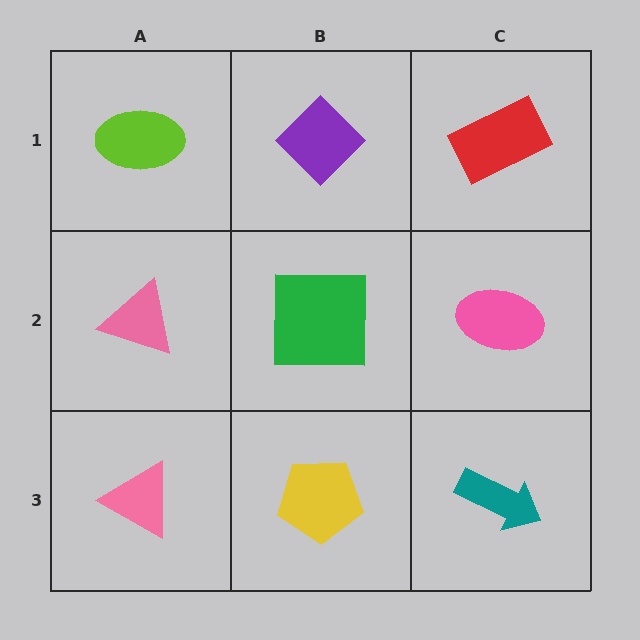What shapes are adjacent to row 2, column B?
A purple diamond (row 1, column B), a yellow pentagon (row 3, column B), a pink triangle (row 2, column A), a pink ellipse (row 2, column C).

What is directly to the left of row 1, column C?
A purple diamond.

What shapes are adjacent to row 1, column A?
A pink triangle (row 2, column A), a purple diamond (row 1, column B).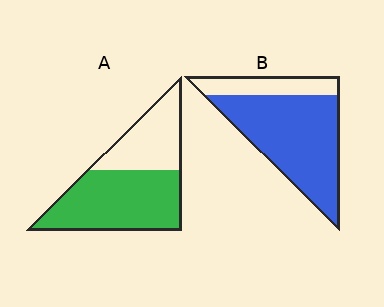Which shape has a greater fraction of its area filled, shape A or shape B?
Shape B.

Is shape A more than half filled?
Yes.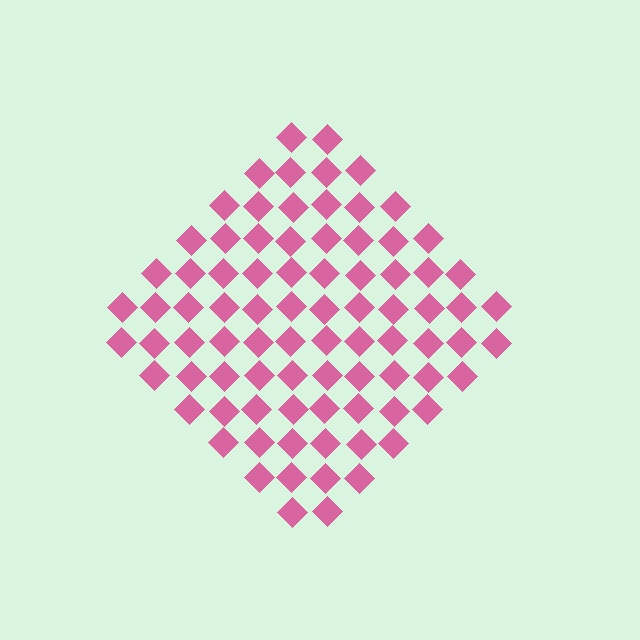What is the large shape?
The large shape is a diamond.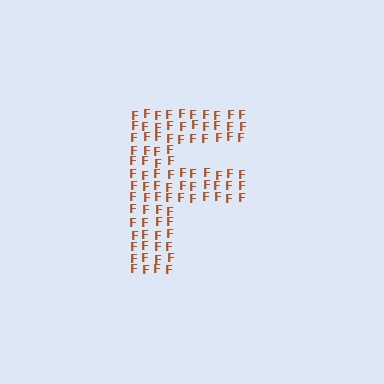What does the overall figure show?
The overall figure shows the letter F.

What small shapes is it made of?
It is made of small letter F's.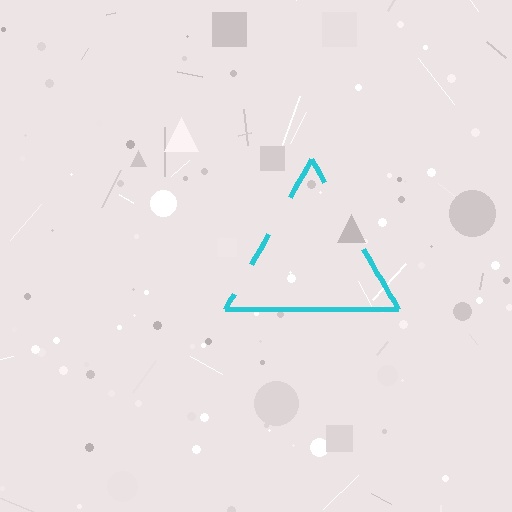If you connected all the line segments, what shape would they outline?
They would outline a triangle.